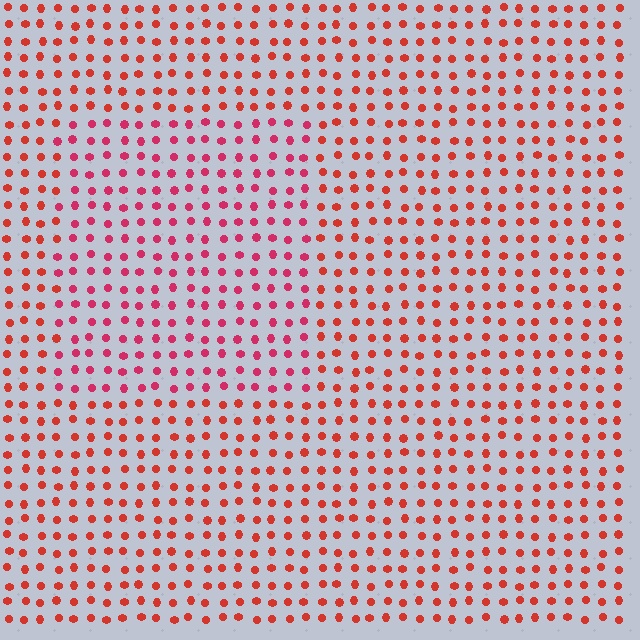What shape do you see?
I see a rectangle.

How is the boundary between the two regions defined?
The boundary is defined purely by a slight shift in hue (about 24 degrees). Spacing, size, and orientation are identical on both sides.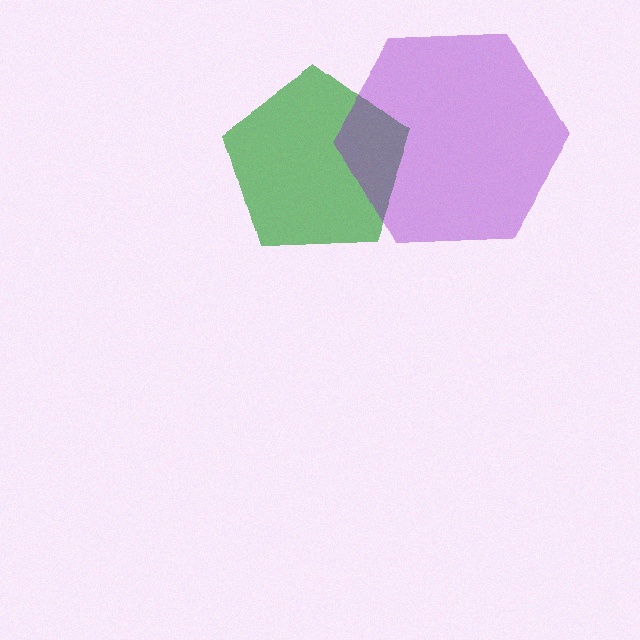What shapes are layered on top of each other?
The layered shapes are: a green pentagon, a purple hexagon.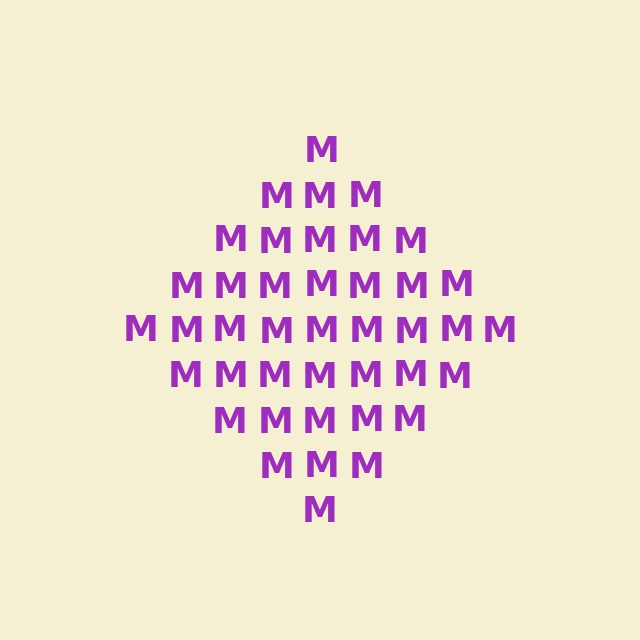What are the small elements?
The small elements are letter M's.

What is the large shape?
The large shape is a diamond.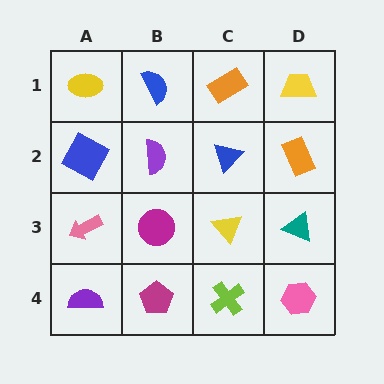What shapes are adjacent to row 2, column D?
A yellow trapezoid (row 1, column D), a teal triangle (row 3, column D), a blue triangle (row 2, column C).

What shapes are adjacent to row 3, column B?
A purple semicircle (row 2, column B), a magenta pentagon (row 4, column B), a pink arrow (row 3, column A), a yellow triangle (row 3, column C).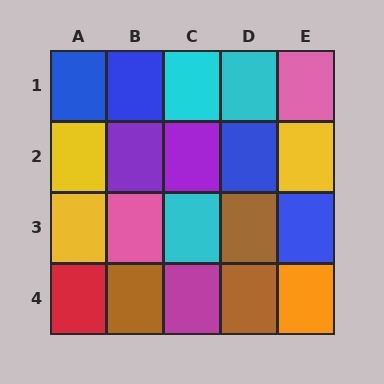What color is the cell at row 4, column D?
Brown.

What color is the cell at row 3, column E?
Blue.